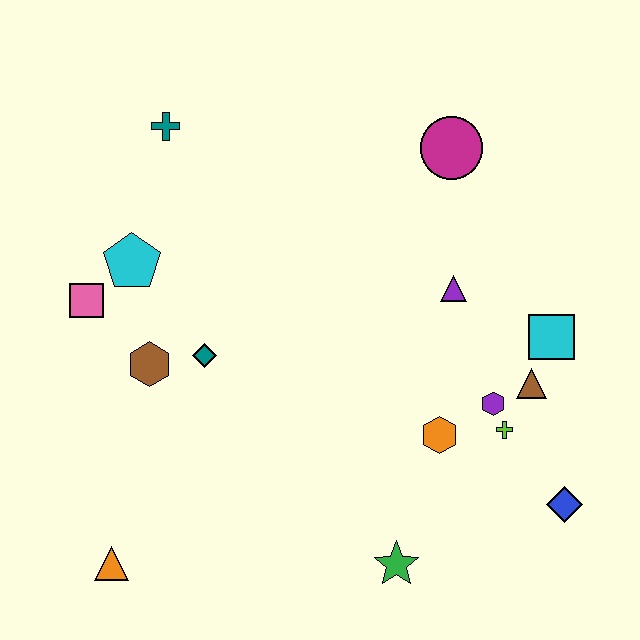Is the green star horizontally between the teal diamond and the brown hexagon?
No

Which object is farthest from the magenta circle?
The orange triangle is farthest from the magenta circle.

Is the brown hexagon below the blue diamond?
No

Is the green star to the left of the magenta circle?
Yes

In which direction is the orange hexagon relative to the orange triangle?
The orange hexagon is to the right of the orange triangle.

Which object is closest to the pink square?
The cyan pentagon is closest to the pink square.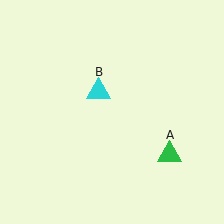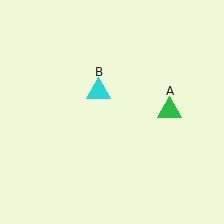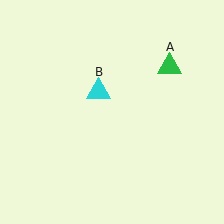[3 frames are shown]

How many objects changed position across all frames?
1 object changed position: green triangle (object A).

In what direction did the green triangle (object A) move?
The green triangle (object A) moved up.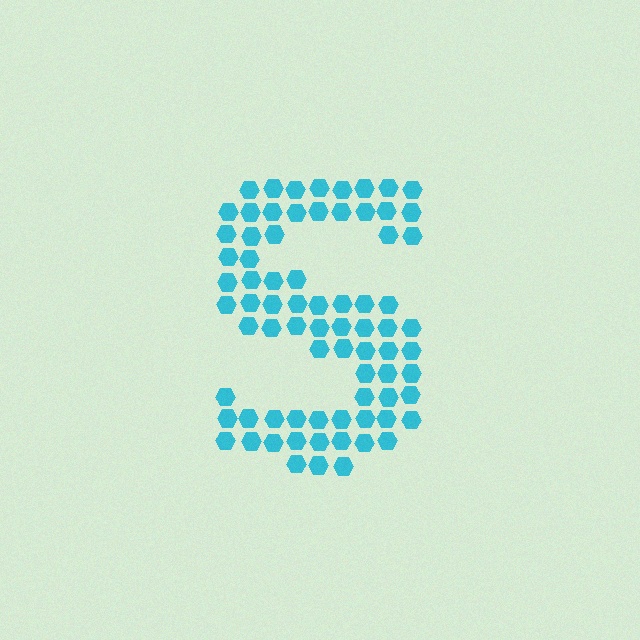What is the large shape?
The large shape is the letter S.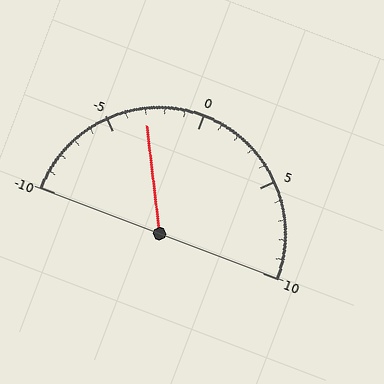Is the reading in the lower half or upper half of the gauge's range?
The reading is in the lower half of the range (-10 to 10).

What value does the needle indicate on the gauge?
The needle indicates approximately -3.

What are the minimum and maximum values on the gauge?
The gauge ranges from -10 to 10.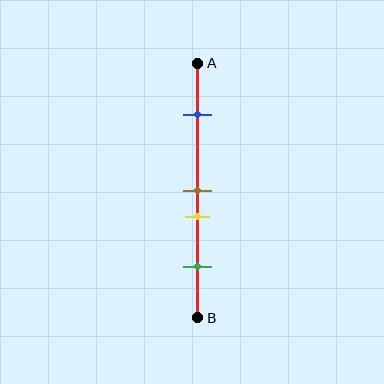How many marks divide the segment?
There are 4 marks dividing the segment.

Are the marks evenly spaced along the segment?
No, the marks are not evenly spaced.